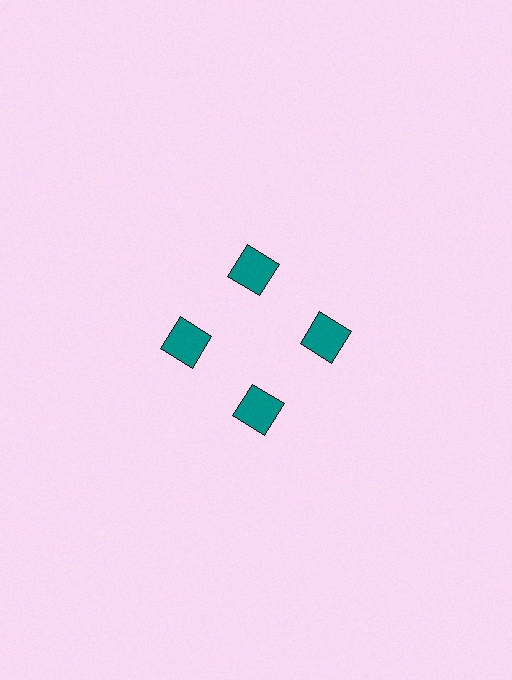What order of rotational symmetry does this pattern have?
This pattern has 4-fold rotational symmetry.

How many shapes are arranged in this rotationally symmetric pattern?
There are 4 shapes, arranged in 4 groups of 1.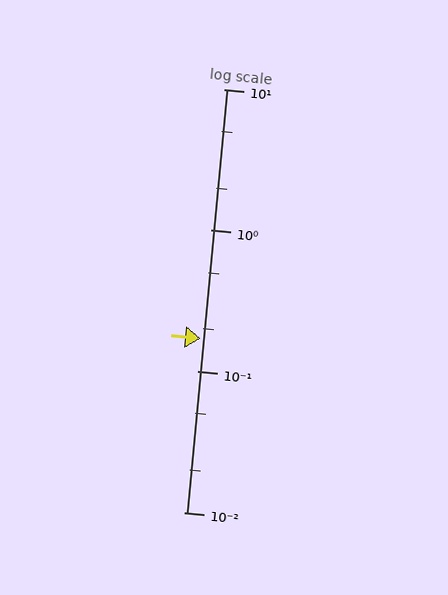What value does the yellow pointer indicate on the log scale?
The pointer indicates approximately 0.17.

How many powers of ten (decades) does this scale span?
The scale spans 3 decades, from 0.01 to 10.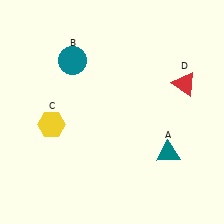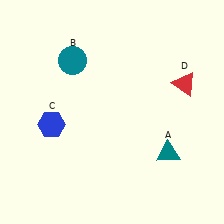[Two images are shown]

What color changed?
The hexagon (C) changed from yellow in Image 1 to blue in Image 2.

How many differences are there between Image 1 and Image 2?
There is 1 difference between the two images.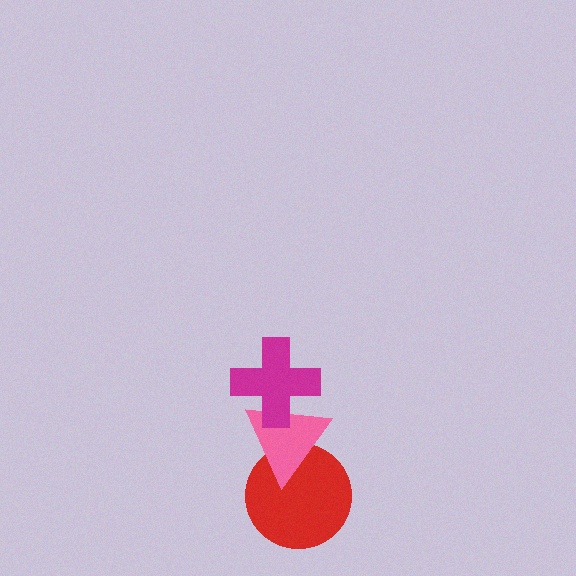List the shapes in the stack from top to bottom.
From top to bottom: the magenta cross, the pink triangle, the red circle.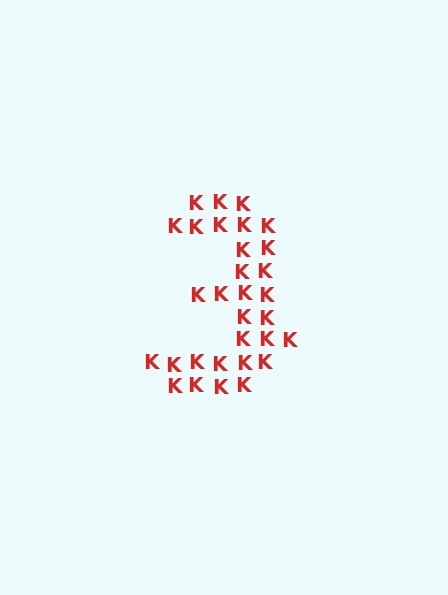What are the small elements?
The small elements are letter K's.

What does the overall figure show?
The overall figure shows the digit 3.